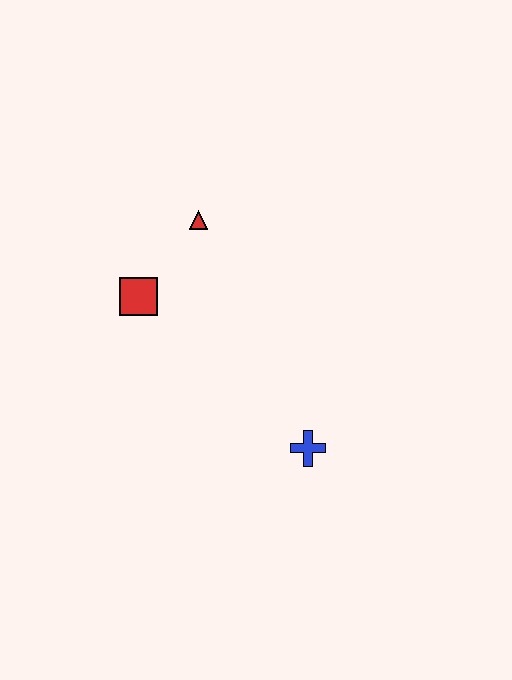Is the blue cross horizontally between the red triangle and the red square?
No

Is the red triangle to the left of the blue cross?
Yes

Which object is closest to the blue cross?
The red square is closest to the blue cross.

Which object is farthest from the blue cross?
The red triangle is farthest from the blue cross.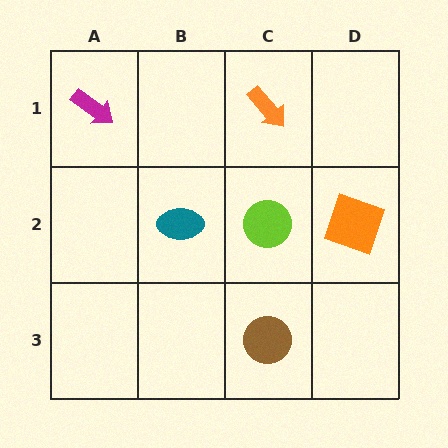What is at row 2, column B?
A teal ellipse.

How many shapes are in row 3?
1 shape.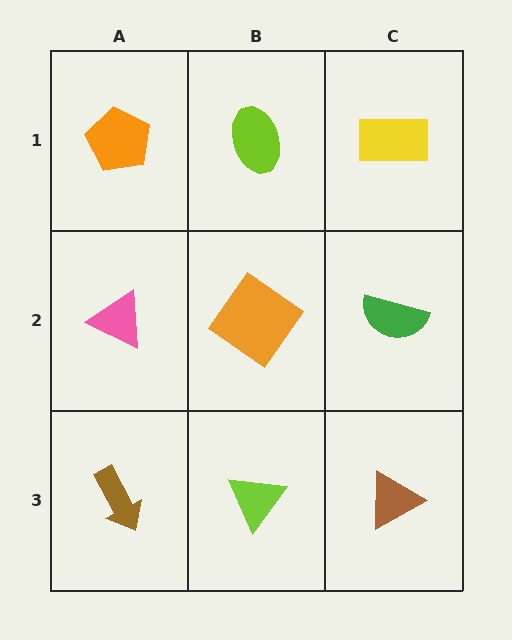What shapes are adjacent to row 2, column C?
A yellow rectangle (row 1, column C), a brown triangle (row 3, column C), an orange diamond (row 2, column B).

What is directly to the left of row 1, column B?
An orange pentagon.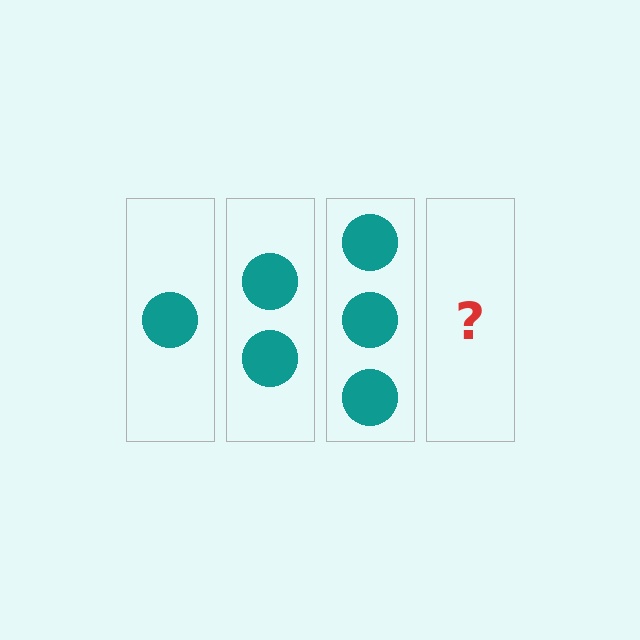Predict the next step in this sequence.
The next step is 4 circles.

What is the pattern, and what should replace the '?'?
The pattern is that each step adds one more circle. The '?' should be 4 circles.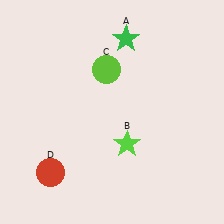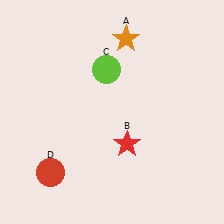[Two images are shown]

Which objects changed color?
A changed from green to orange. B changed from lime to red.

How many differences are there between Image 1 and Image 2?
There are 2 differences between the two images.